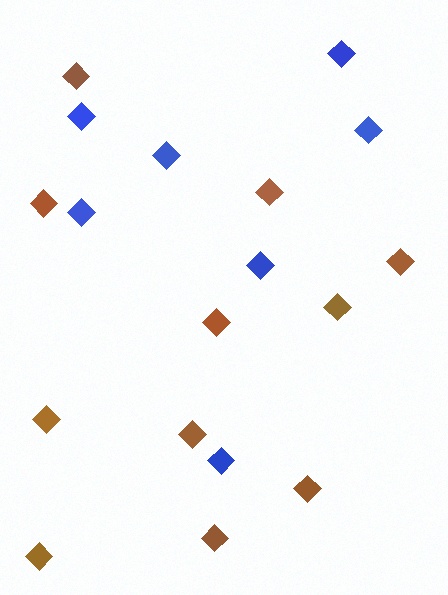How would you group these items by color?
There are 2 groups: one group of blue diamonds (7) and one group of brown diamonds (11).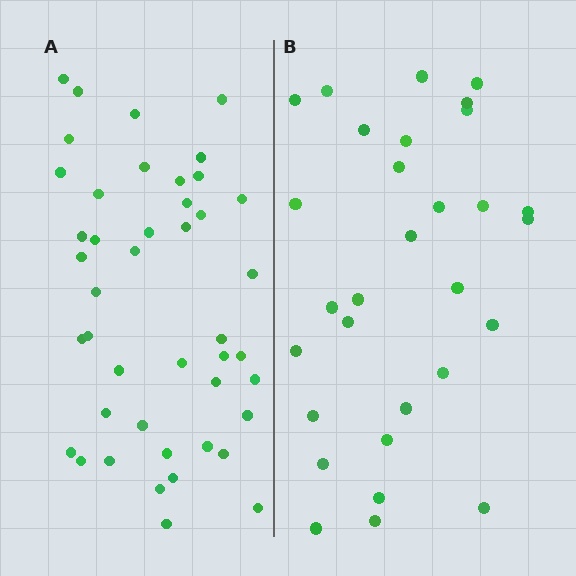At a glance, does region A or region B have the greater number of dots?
Region A (the left region) has more dots.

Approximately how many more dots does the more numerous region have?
Region A has approximately 15 more dots than region B.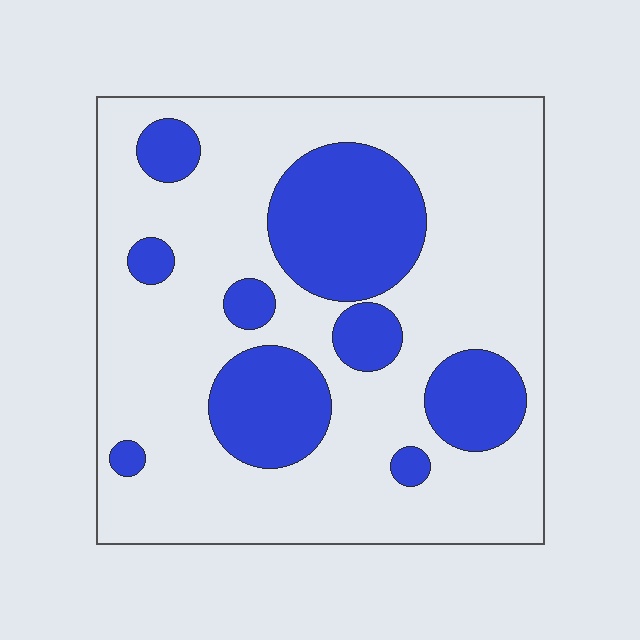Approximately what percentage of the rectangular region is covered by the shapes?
Approximately 25%.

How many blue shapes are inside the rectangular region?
9.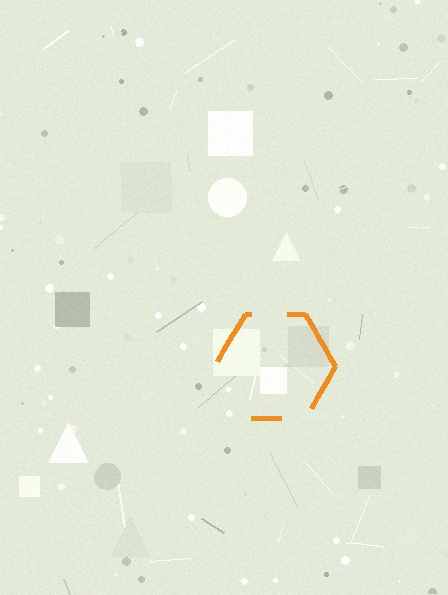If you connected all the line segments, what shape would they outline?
They would outline a hexagon.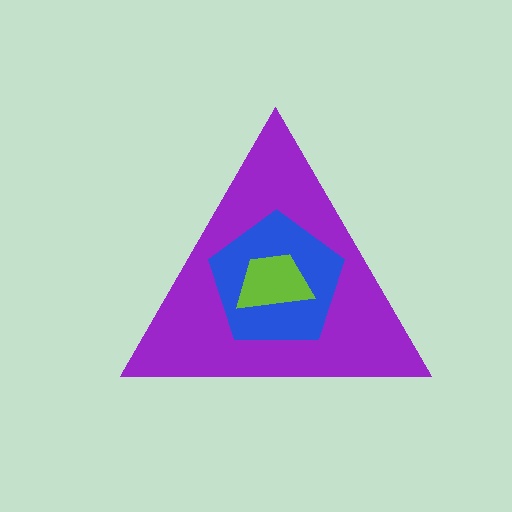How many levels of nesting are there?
3.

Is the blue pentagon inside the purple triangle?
Yes.